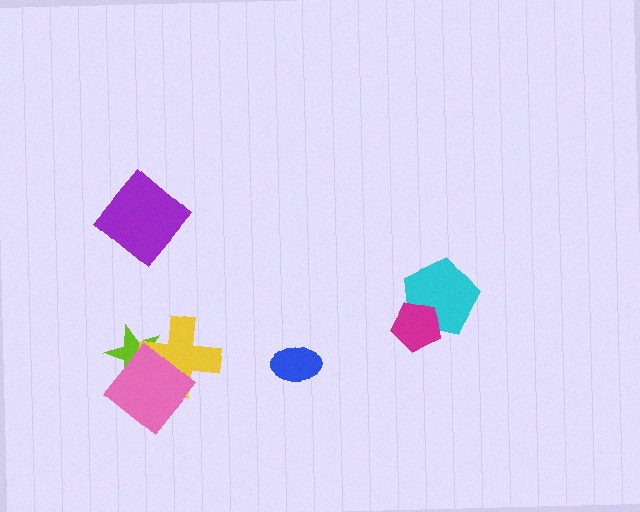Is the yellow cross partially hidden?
Yes, it is partially covered by another shape.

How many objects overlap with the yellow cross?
2 objects overlap with the yellow cross.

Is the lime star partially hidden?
Yes, it is partially covered by another shape.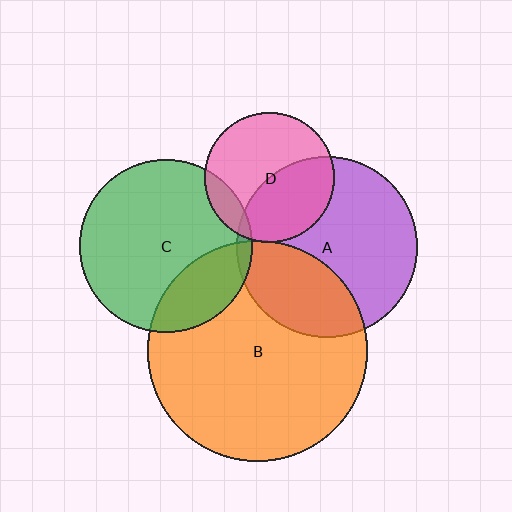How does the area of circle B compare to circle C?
Approximately 1.6 times.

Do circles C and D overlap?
Yes.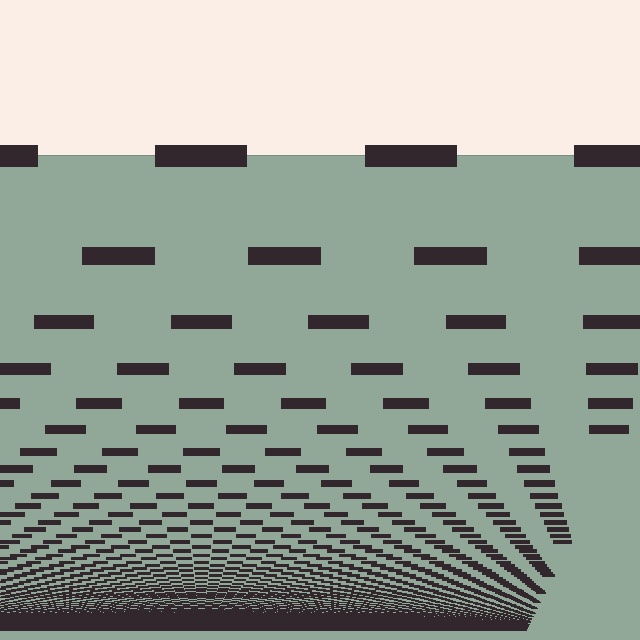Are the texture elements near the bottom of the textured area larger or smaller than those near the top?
Smaller. The gradient is inverted — elements near the bottom are smaller and denser.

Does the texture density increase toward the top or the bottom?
Density increases toward the bottom.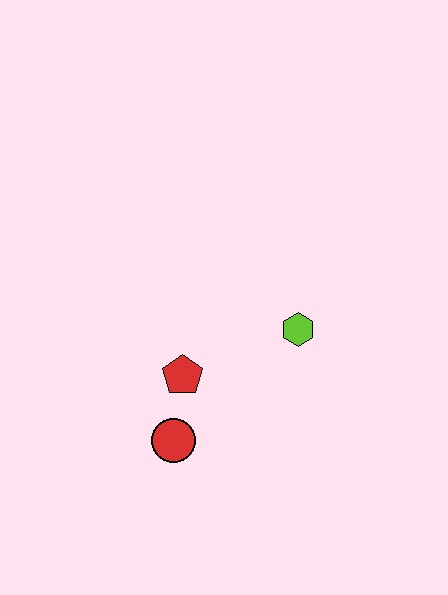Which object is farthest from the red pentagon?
The lime hexagon is farthest from the red pentagon.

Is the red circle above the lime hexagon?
No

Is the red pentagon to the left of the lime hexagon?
Yes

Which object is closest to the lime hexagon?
The red pentagon is closest to the lime hexagon.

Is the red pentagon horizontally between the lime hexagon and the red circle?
Yes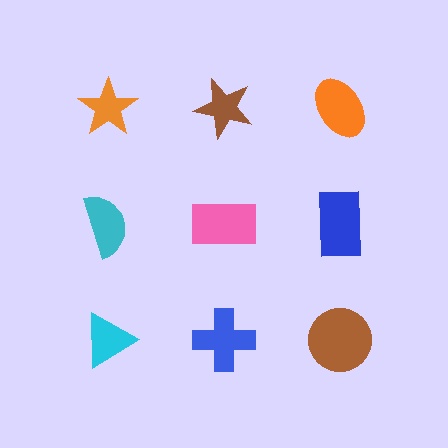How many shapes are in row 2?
3 shapes.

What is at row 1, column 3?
An orange ellipse.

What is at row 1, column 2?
A brown star.